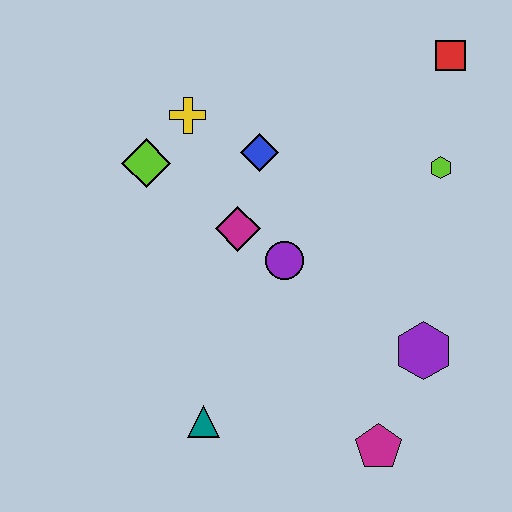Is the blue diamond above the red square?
No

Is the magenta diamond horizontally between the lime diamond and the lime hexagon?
Yes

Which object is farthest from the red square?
The teal triangle is farthest from the red square.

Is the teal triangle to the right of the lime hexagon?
No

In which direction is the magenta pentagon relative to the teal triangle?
The magenta pentagon is to the right of the teal triangle.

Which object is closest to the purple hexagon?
The magenta pentagon is closest to the purple hexagon.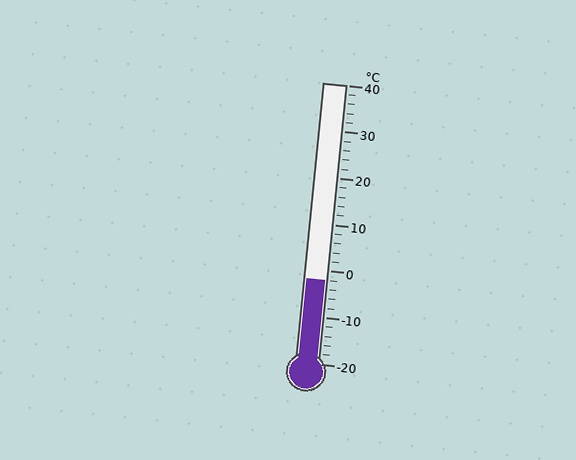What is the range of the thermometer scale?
The thermometer scale ranges from -20°C to 40°C.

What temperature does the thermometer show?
The thermometer shows approximately -2°C.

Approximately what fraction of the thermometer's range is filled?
The thermometer is filled to approximately 30% of its range.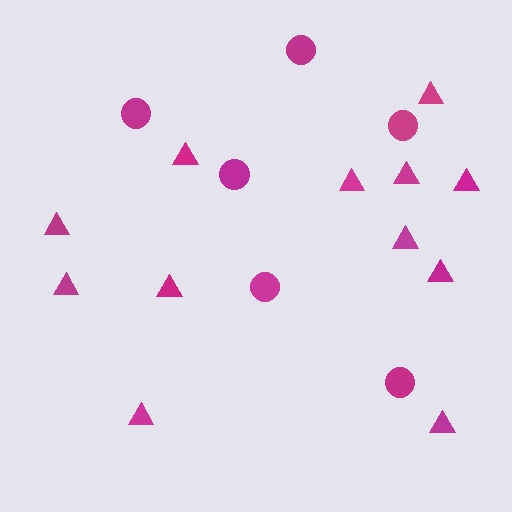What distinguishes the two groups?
There are 2 groups: one group of circles (6) and one group of triangles (12).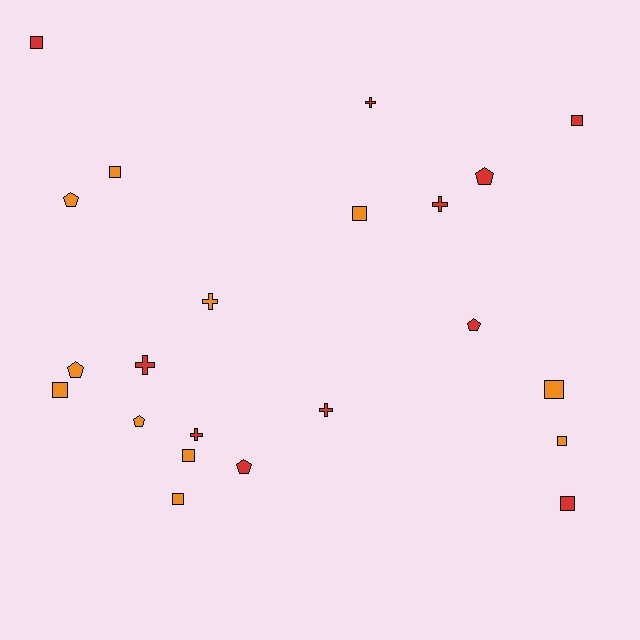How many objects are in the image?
There are 22 objects.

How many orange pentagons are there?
There are 3 orange pentagons.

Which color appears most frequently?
Orange, with 11 objects.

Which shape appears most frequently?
Square, with 10 objects.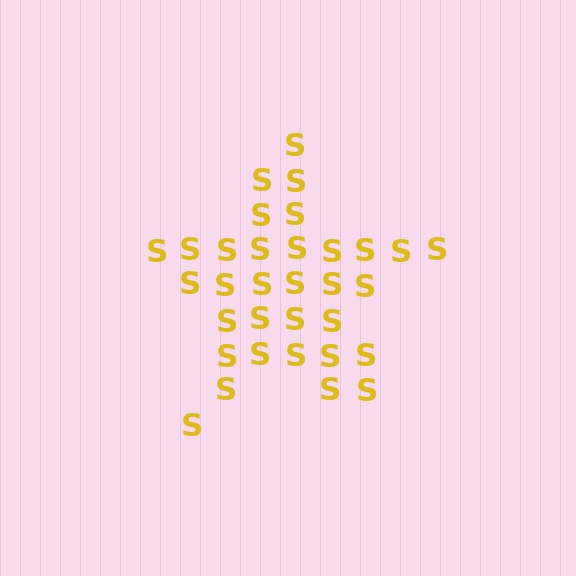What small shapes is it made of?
It is made of small letter S's.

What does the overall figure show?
The overall figure shows a star.